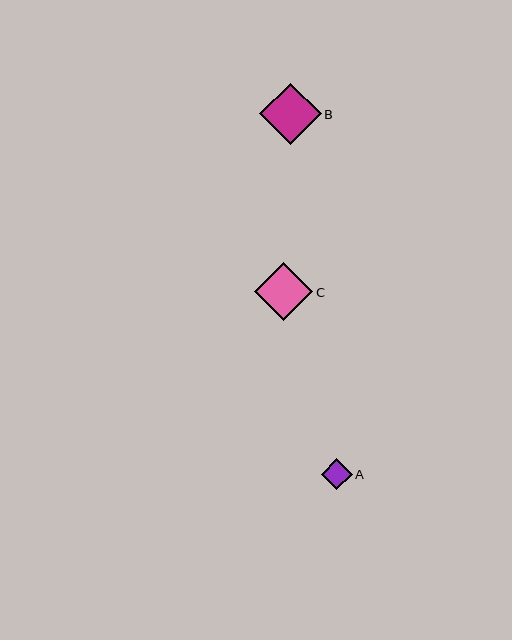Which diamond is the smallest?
Diamond A is the smallest with a size of approximately 31 pixels.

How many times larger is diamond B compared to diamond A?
Diamond B is approximately 2.0 times the size of diamond A.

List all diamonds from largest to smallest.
From largest to smallest: B, C, A.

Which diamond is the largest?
Diamond B is the largest with a size of approximately 62 pixels.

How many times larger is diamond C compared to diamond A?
Diamond C is approximately 1.8 times the size of diamond A.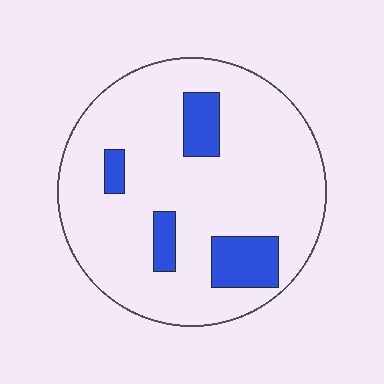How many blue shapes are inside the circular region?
4.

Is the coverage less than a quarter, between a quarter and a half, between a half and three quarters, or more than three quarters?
Less than a quarter.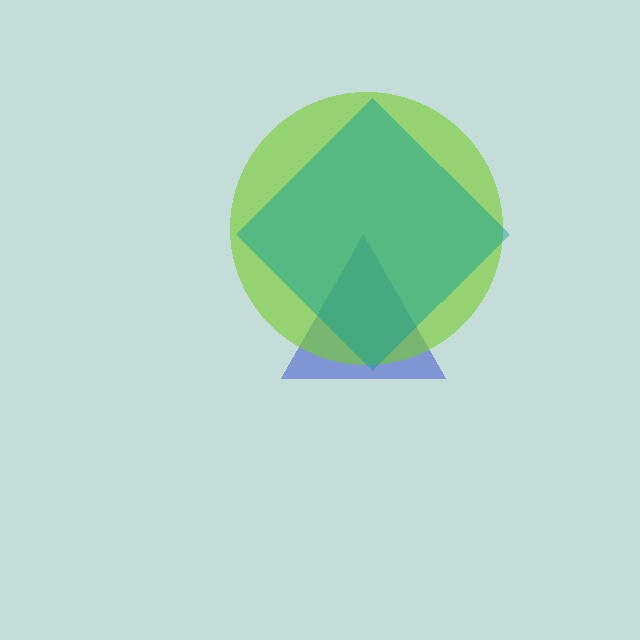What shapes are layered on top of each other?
The layered shapes are: a blue triangle, a lime circle, a teal diamond.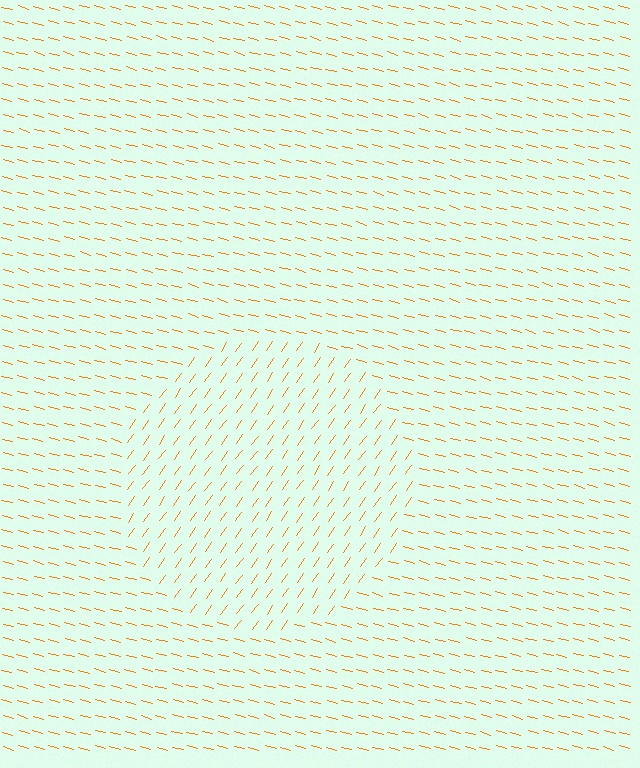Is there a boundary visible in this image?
Yes, there is a texture boundary formed by a change in line orientation.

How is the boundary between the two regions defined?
The boundary is defined purely by a change in line orientation (approximately 70 degrees difference). All lines are the same color and thickness.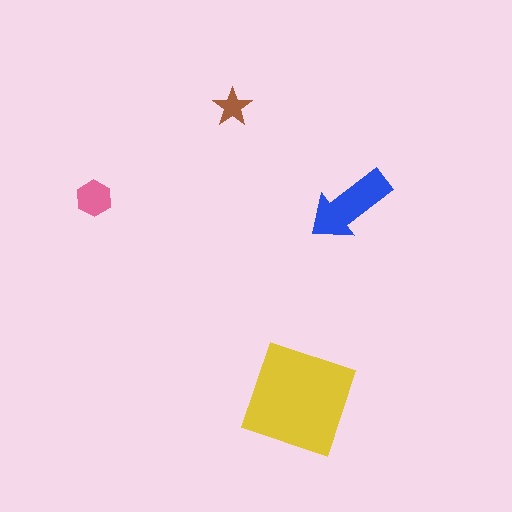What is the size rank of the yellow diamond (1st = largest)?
1st.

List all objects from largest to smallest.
The yellow diamond, the blue arrow, the pink hexagon, the brown star.